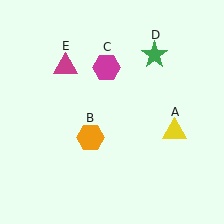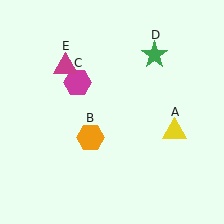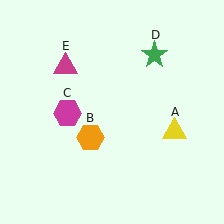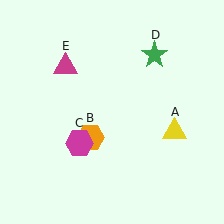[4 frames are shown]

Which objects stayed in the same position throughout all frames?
Yellow triangle (object A) and orange hexagon (object B) and green star (object D) and magenta triangle (object E) remained stationary.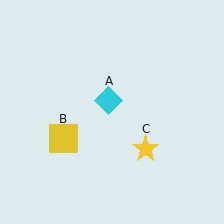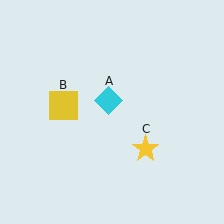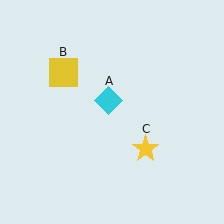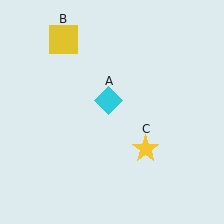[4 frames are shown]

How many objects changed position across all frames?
1 object changed position: yellow square (object B).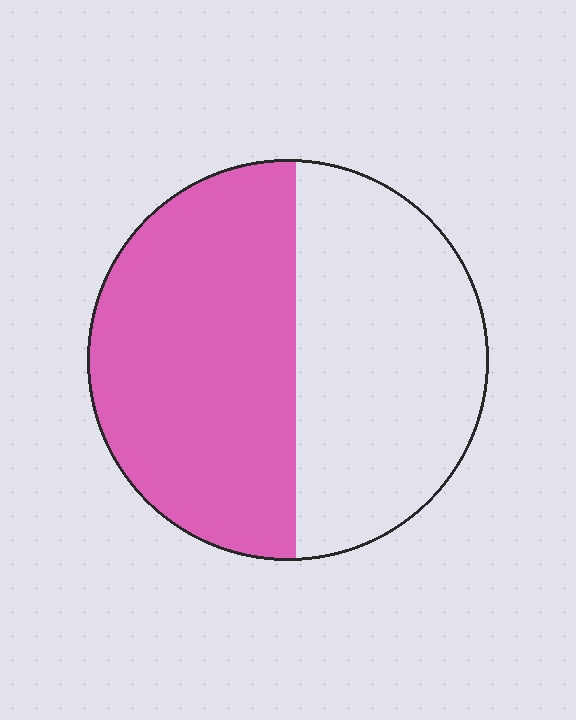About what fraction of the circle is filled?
About one half (1/2).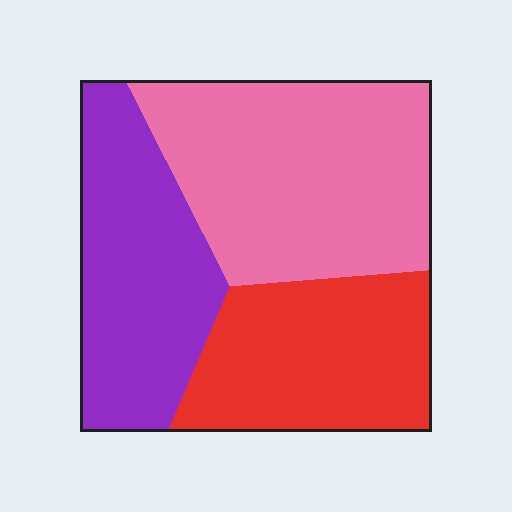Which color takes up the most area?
Pink, at roughly 40%.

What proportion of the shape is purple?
Purple covers about 30% of the shape.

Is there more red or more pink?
Pink.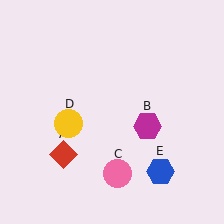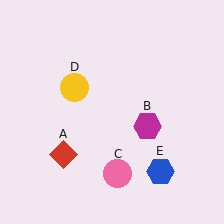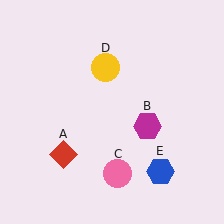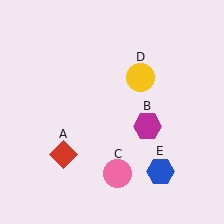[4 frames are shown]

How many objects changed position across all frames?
1 object changed position: yellow circle (object D).